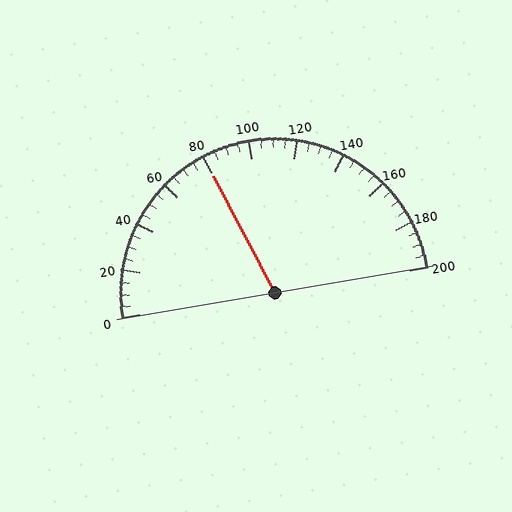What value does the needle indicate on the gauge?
The needle indicates approximately 80.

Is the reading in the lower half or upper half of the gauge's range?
The reading is in the lower half of the range (0 to 200).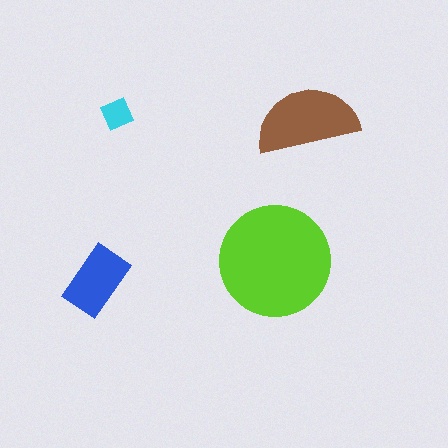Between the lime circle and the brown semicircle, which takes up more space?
The lime circle.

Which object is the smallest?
The cyan diamond.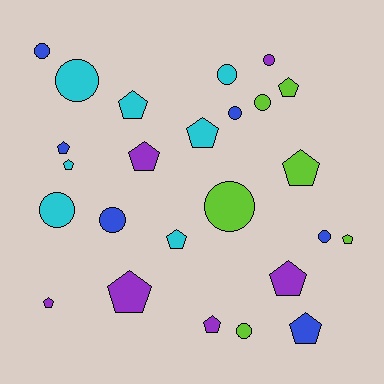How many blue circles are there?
There are 4 blue circles.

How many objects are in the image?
There are 25 objects.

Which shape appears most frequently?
Pentagon, with 14 objects.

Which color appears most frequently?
Cyan, with 7 objects.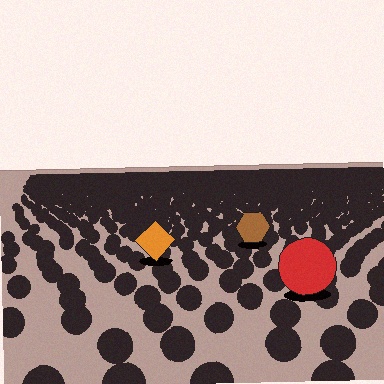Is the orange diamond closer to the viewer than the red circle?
No. The red circle is closer — you can tell from the texture gradient: the ground texture is coarser near it.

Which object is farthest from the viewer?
The brown hexagon is farthest from the viewer. It appears smaller and the ground texture around it is denser.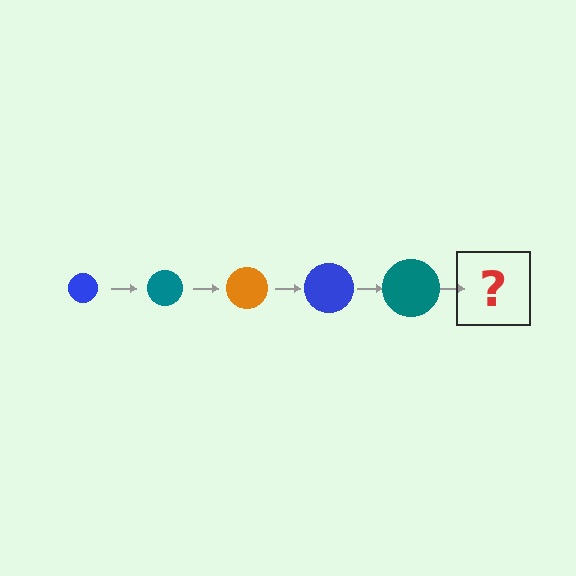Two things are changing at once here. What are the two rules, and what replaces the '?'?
The two rules are that the circle grows larger each step and the color cycles through blue, teal, and orange. The '?' should be an orange circle, larger than the previous one.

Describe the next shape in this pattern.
It should be an orange circle, larger than the previous one.